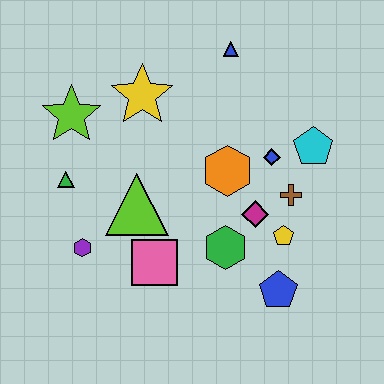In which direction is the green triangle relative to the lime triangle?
The green triangle is to the left of the lime triangle.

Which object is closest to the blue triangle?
The yellow star is closest to the blue triangle.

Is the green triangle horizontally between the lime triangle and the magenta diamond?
No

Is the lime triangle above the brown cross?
No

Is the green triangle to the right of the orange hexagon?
No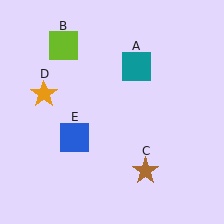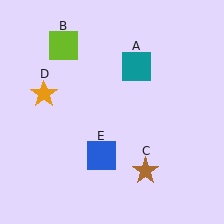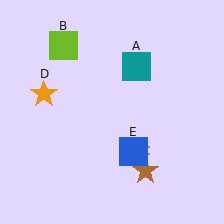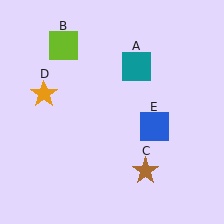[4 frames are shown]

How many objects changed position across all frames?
1 object changed position: blue square (object E).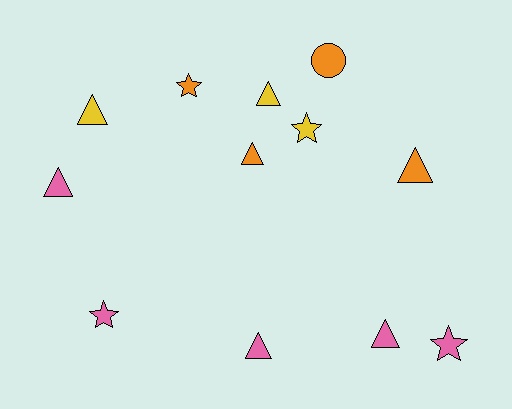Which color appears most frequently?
Pink, with 5 objects.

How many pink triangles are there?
There are 3 pink triangles.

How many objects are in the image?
There are 12 objects.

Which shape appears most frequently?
Triangle, with 7 objects.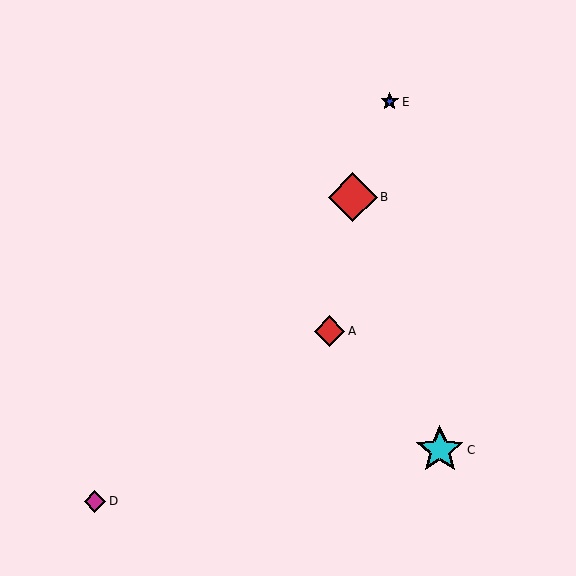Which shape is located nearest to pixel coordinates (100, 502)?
The magenta diamond (labeled D) at (95, 501) is nearest to that location.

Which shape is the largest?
The cyan star (labeled C) is the largest.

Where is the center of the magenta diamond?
The center of the magenta diamond is at (95, 501).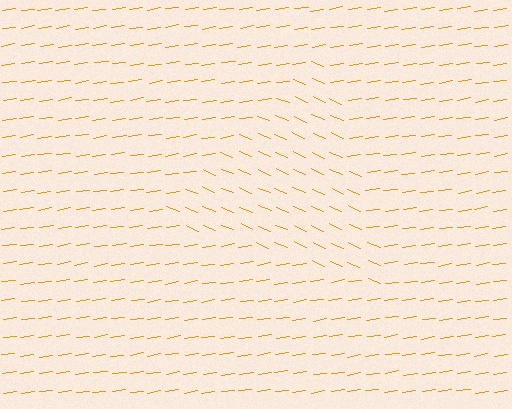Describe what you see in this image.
The image is filled with small orange line segments. A triangle region in the image has lines oriented differently from the surrounding lines, creating a visible texture boundary.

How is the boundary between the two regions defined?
The boundary is defined purely by a change in line orientation (approximately 31 degrees difference). All lines are the same color and thickness.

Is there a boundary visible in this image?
Yes, there is a texture boundary formed by a change in line orientation.